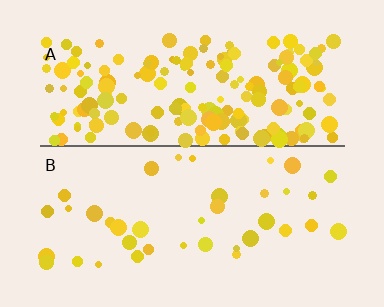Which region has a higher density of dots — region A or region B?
A (the top).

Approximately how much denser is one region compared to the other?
Approximately 4.4× — region A over region B.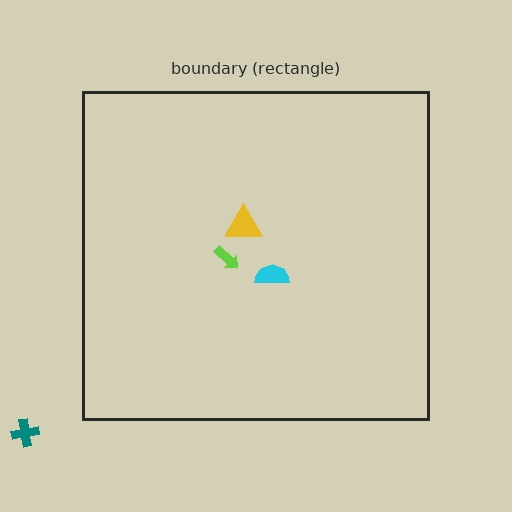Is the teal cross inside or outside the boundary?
Outside.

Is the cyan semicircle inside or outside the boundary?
Inside.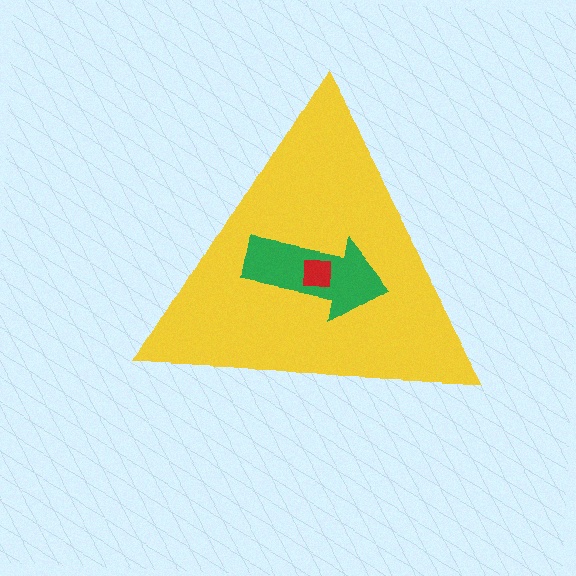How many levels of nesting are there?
3.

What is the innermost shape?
The red square.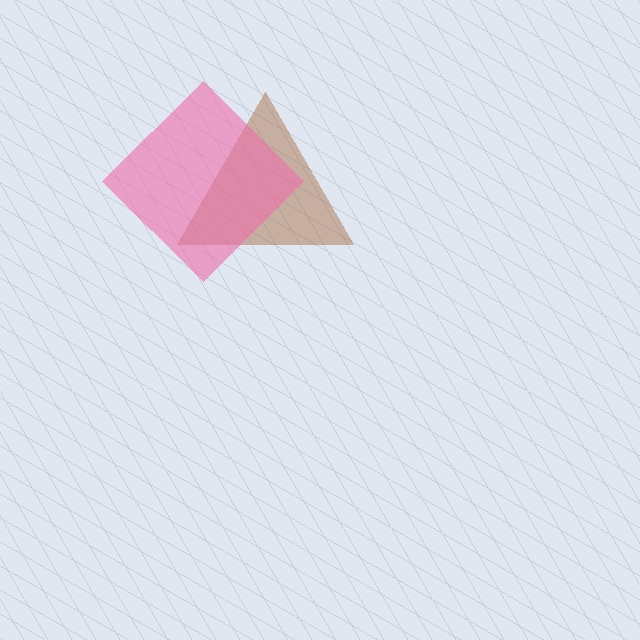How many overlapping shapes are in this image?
There are 2 overlapping shapes in the image.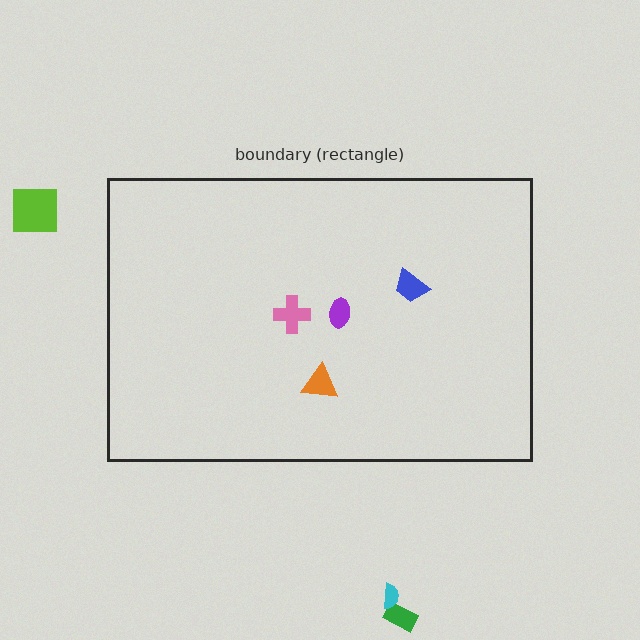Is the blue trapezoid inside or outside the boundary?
Inside.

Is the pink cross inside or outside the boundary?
Inside.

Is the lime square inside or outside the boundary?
Outside.